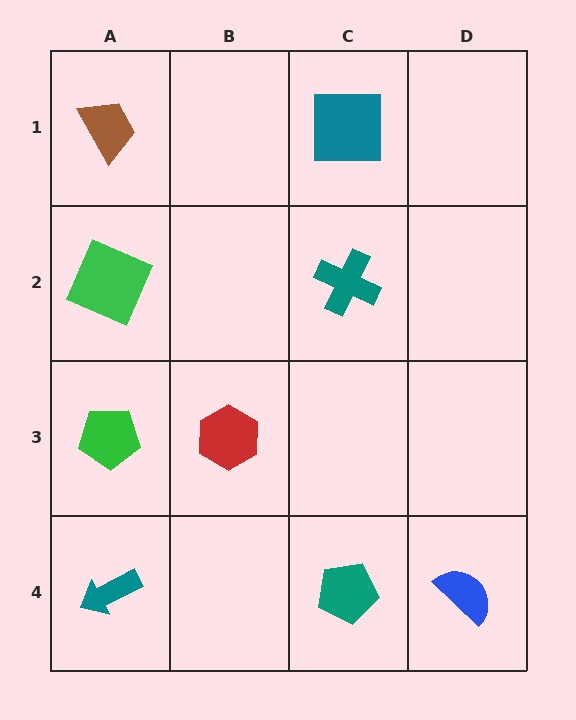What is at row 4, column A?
A teal arrow.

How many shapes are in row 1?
2 shapes.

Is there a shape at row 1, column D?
No, that cell is empty.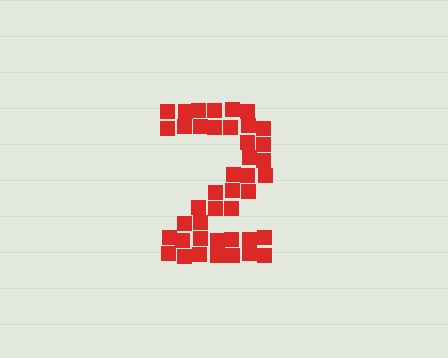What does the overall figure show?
The overall figure shows the digit 2.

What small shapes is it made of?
It is made of small squares.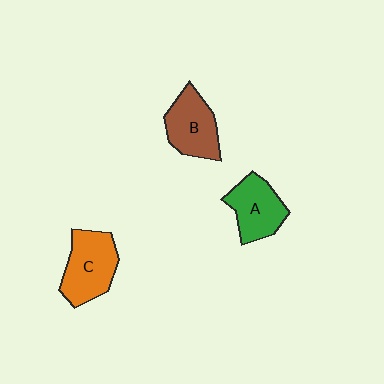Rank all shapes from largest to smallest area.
From largest to smallest: C (orange), B (brown), A (green).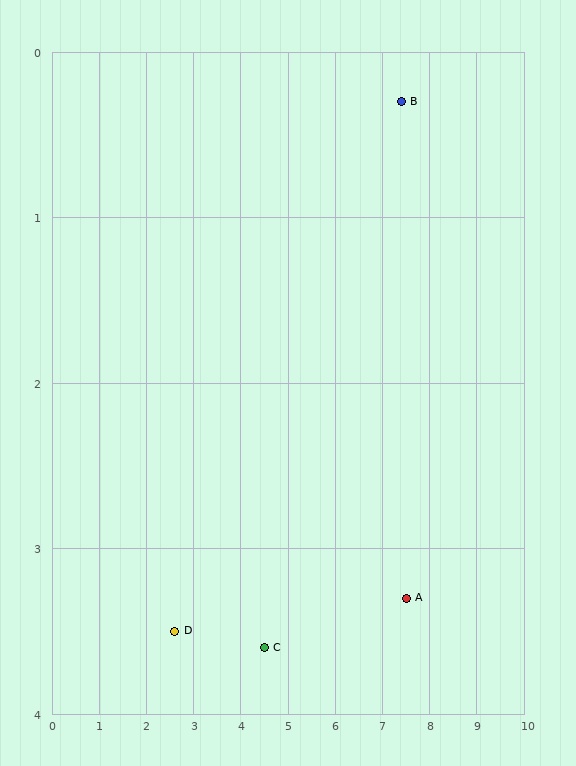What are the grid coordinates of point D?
Point D is at approximately (2.6, 3.5).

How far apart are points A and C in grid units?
Points A and C are about 3.0 grid units apart.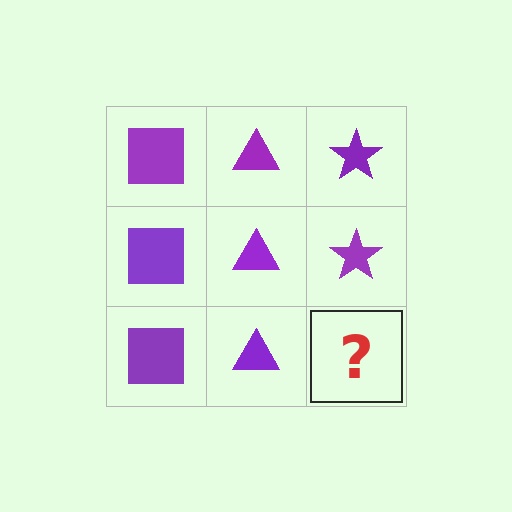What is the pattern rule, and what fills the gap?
The rule is that each column has a consistent shape. The gap should be filled with a purple star.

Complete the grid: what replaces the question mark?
The question mark should be replaced with a purple star.